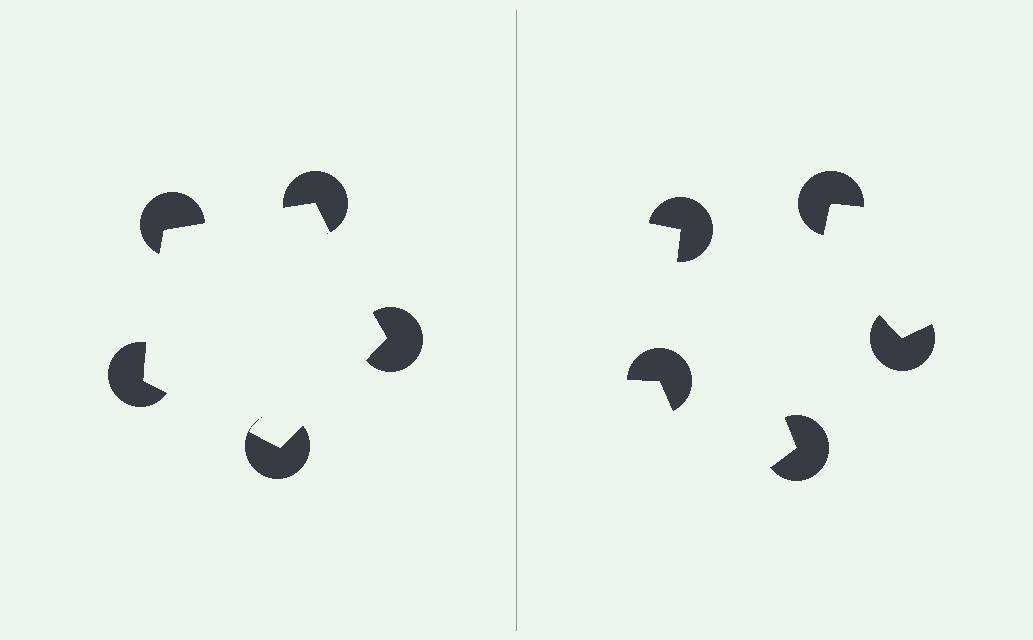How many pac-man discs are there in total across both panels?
10 — 5 on each side.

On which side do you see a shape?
An illusory pentagon appears on the left side. On the right side the wedge cuts are rotated, so no coherent shape forms.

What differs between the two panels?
The pac-man discs are positioned identically on both sides; only the wedge orientations differ. On the left they align to a pentagon; on the right they are misaligned.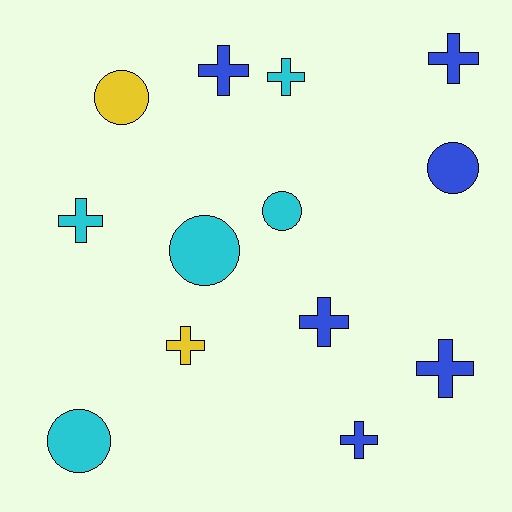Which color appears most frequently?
Blue, with 6 objects.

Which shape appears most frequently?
Cross, with 8 objects.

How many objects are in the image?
There are 13 objects.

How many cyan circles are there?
There are 3 cyan circles.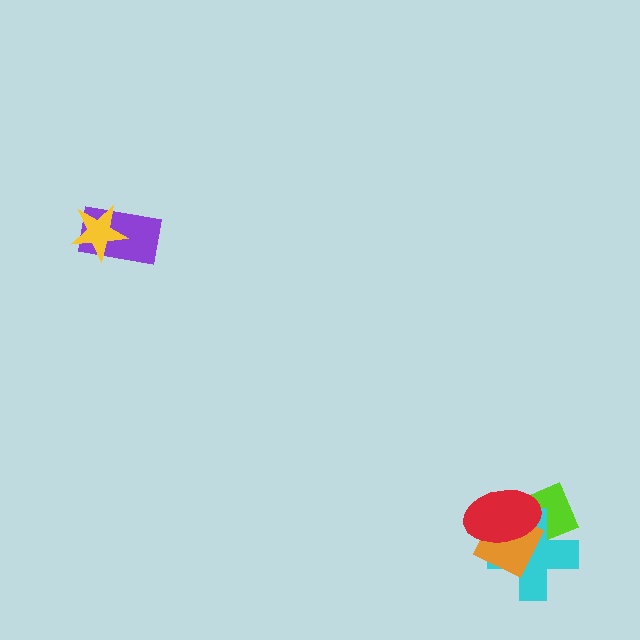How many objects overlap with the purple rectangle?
1 object overlaps with the purple rectangle.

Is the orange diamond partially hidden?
Yes, it is partially covered by another shape.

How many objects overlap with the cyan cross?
3 objects overlap with the cyan cross.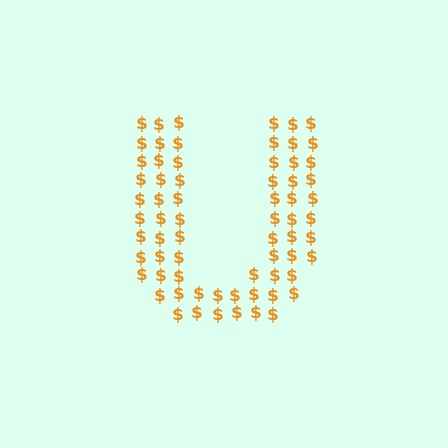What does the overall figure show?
The overall figure shows the letter U.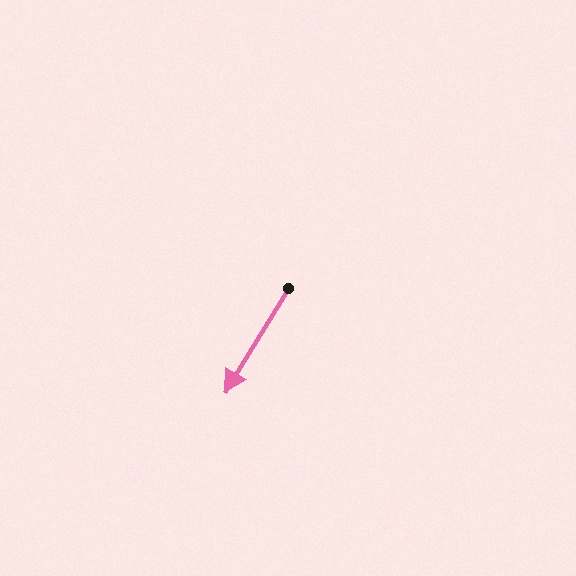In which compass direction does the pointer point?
Southwest.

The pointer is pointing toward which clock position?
Roughly 7 o'clock.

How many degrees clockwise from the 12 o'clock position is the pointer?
Approximately 211 degrees.